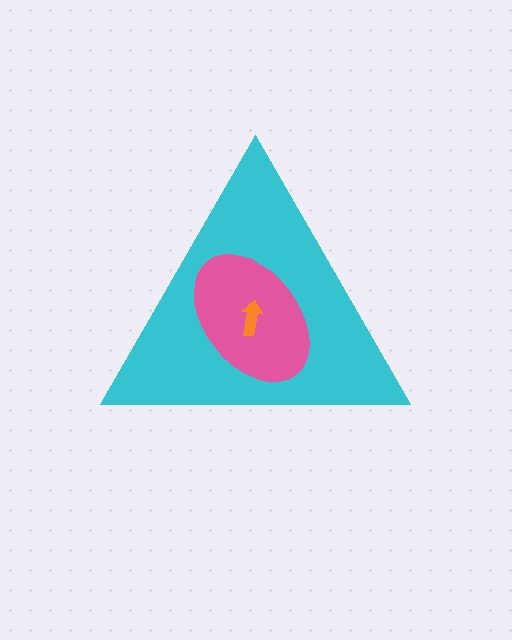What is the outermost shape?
The cyan triangle.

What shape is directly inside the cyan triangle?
The pink ellipse.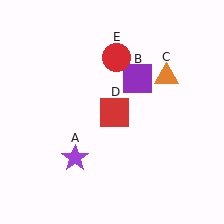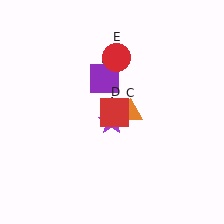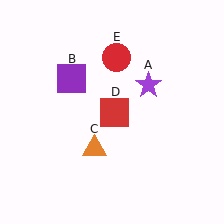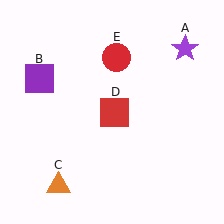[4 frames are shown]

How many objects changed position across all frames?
3 objects changed position: purple star (object A), purple square (object B), orange triangle (object C).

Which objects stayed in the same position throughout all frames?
Red square (object D) and red circle (object E) remained stationary.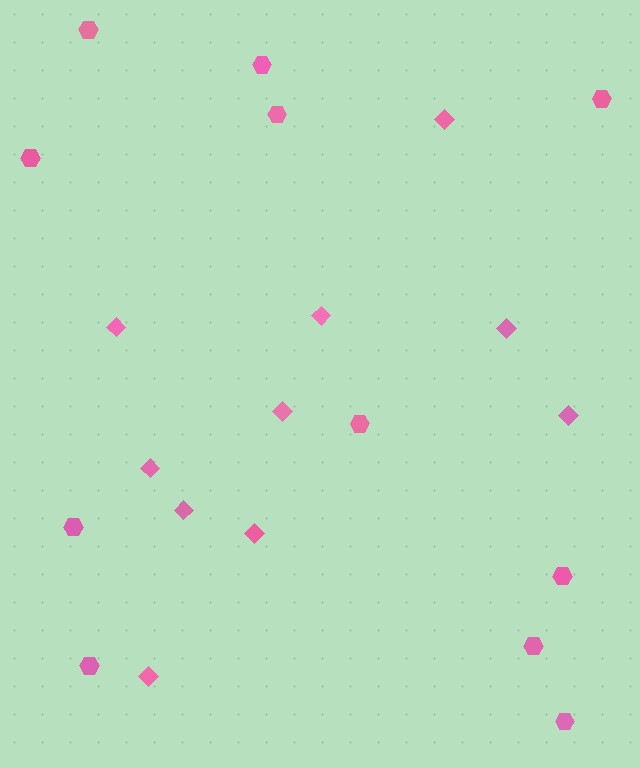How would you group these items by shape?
There are 2 groups: one group of hexagons (11) and one group of diamonds (10).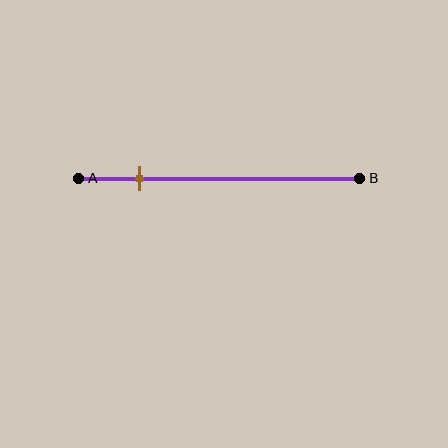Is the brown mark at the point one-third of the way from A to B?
No, the mark is at about 20% from A, not at the 33% one-third point.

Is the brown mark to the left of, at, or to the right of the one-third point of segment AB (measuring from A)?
The brown mark is to the left of the one-third point of segment AB.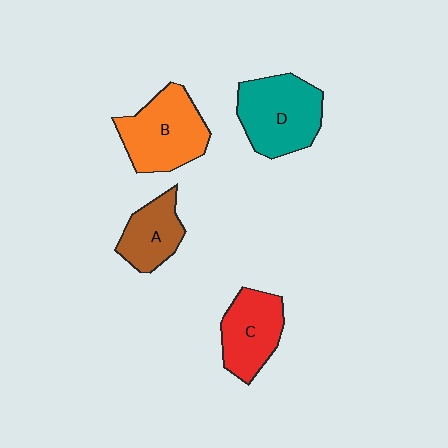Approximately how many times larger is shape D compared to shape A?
Approximately 1.6 times.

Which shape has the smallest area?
Shape A (brown).